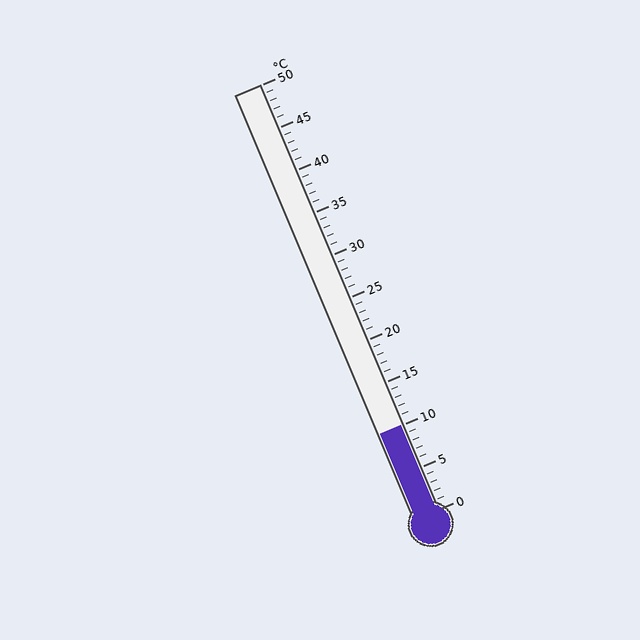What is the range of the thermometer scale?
The thermometer scale ranges from 0°C to 50°C.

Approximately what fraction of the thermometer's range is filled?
The thermometer is filled to approximately 20% of its range.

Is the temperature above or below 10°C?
The temperature is at 10°C.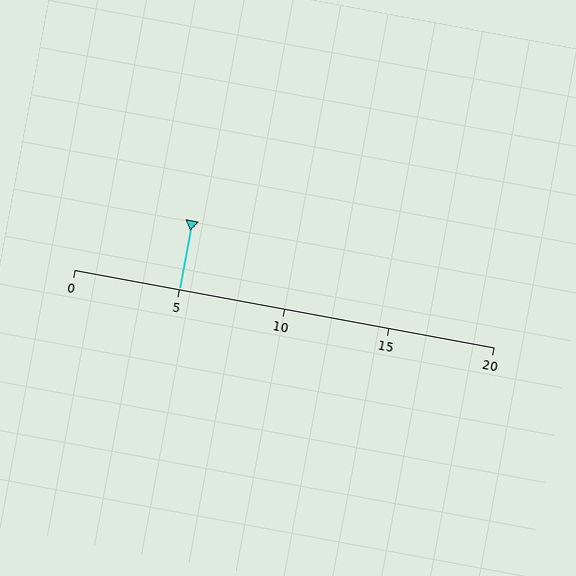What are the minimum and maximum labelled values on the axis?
The axis runs from 0 to 20.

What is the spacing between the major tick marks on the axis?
The major ticks are spaced 5 apart.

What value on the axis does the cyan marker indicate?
The marker indicates approximately 5.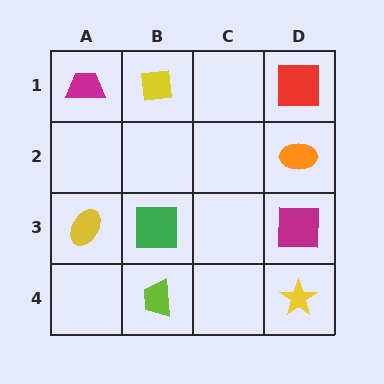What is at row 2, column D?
An orange ellipse.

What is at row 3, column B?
A green square.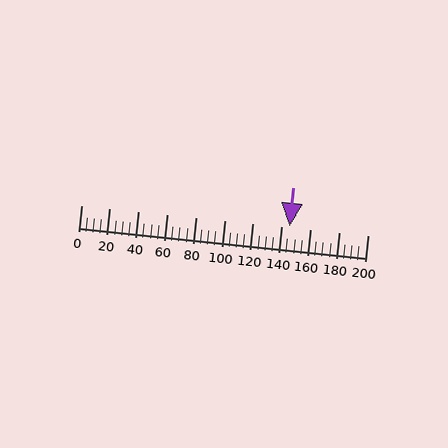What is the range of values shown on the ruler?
The ruler shows values from 0 to 200.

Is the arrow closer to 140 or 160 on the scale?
The arrow is closer to 140.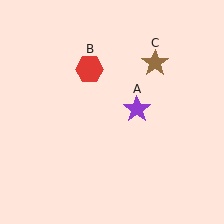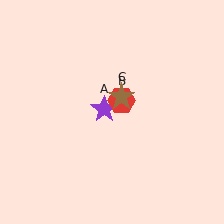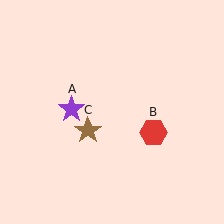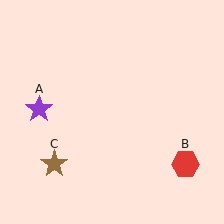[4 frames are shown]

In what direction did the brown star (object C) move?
The brown star (object C) moved down and to the left.